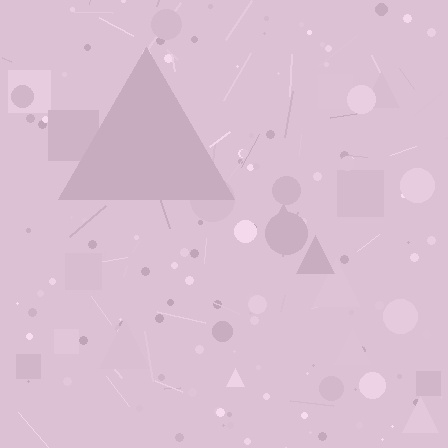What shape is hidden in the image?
A triangle is hidden in the image.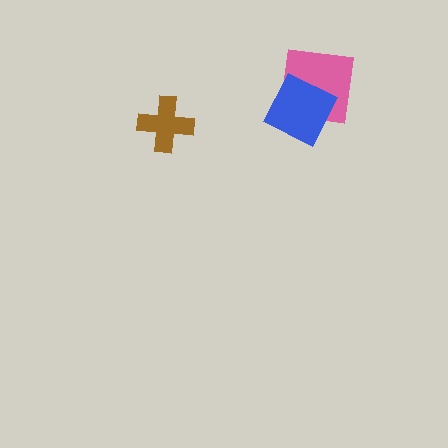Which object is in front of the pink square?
The blue square is in front of the pink square.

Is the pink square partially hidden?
Yes, it is partially covered by another shape.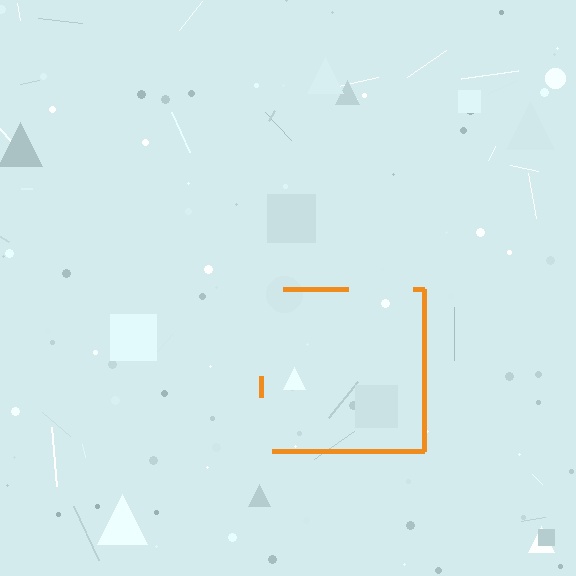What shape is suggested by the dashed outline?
The dashed outline suggests a square.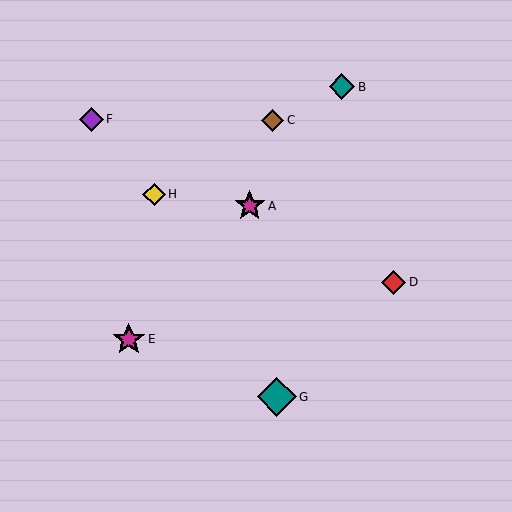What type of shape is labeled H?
Shape H is a yellow diamond.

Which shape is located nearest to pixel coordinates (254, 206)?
The magenta star (labeled A) at (250, 206) is nearest to that location.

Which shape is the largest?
The teal diamond (labeled G) is the largest.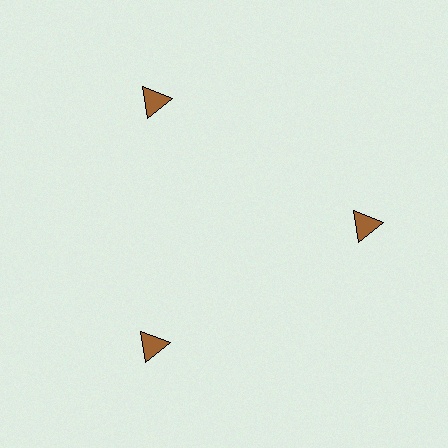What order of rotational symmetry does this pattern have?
This pattern has 3-fold rotational symmetry.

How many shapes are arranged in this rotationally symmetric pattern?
There are 3 shapes, arranged in 3 groups of 1.